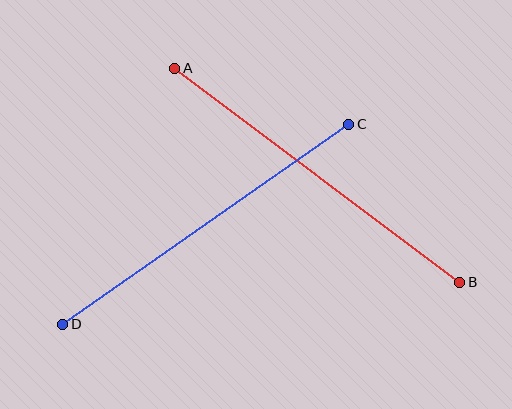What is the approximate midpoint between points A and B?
The midpoint is at approximately (317, 175) pixels.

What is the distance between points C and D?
The distance is approximately 349 pixels.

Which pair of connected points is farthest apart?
Points A and B are farthest apart.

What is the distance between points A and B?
The distance is approximately 356 pixels.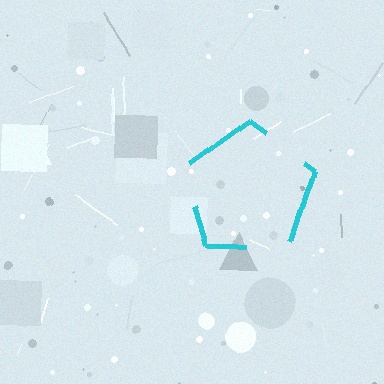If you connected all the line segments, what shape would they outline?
They would outline a pentagon.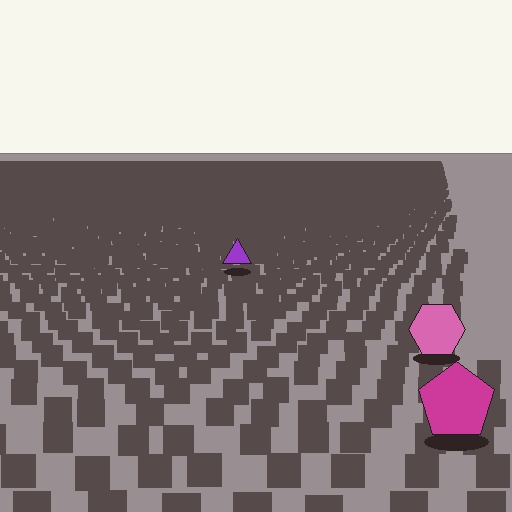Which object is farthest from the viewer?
The purple triangle is farthest from the viewer. It appears smaller and the ground texture around it is denser.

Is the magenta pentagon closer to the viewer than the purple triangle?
Yes. The magenta pentagon is closer — you can tell from the texture gradient: the ground texture is coarser near it.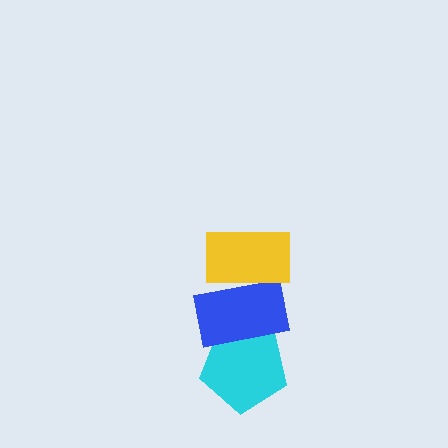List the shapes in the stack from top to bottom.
From top to bottom: the yellow rectangle, the blue rectangle, the cyan pentagon.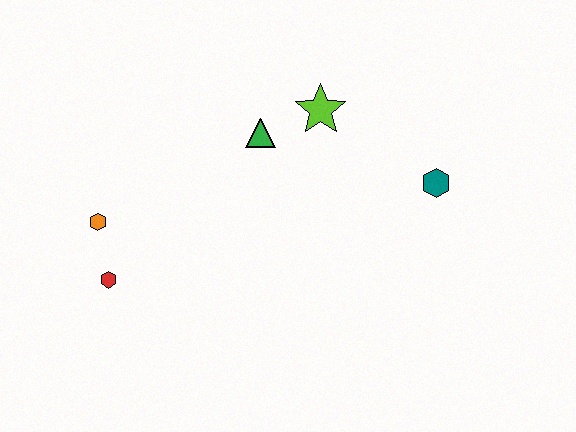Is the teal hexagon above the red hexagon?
Yes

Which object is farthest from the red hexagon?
The teal hexagon is farthest from the red hexagon.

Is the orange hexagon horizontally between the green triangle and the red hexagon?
No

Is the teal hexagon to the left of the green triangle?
No